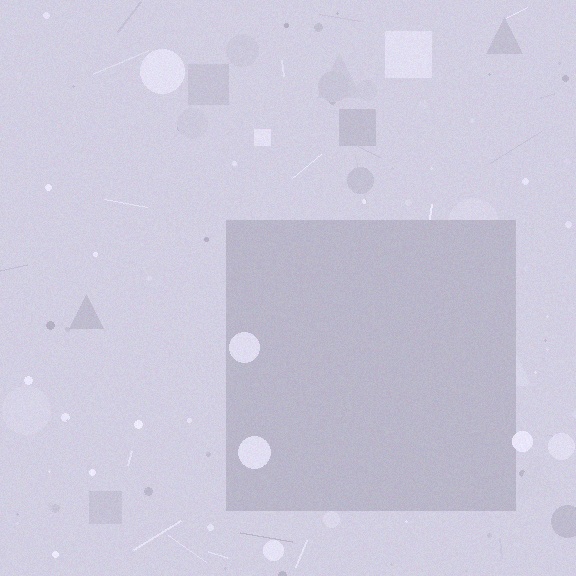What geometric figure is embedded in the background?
A square is embedded in the background.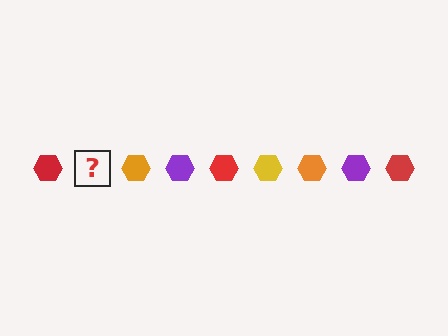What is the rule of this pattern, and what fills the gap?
The rule is that the pattern cycles through red, yellow, orange, purple hexagons. The gap should be filled with a yellow hexagon.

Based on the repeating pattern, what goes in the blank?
The blank should be a yellow hexagon.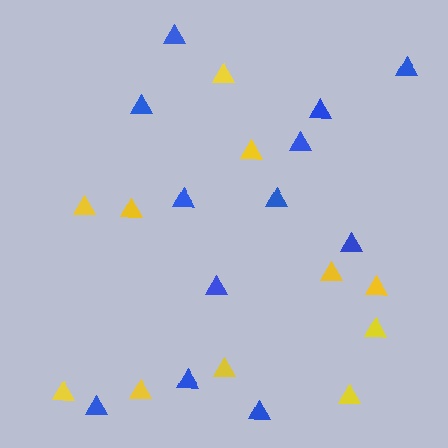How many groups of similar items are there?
There are 2 groups: one group of blue triangles (12) and one group of yellow triangles (11).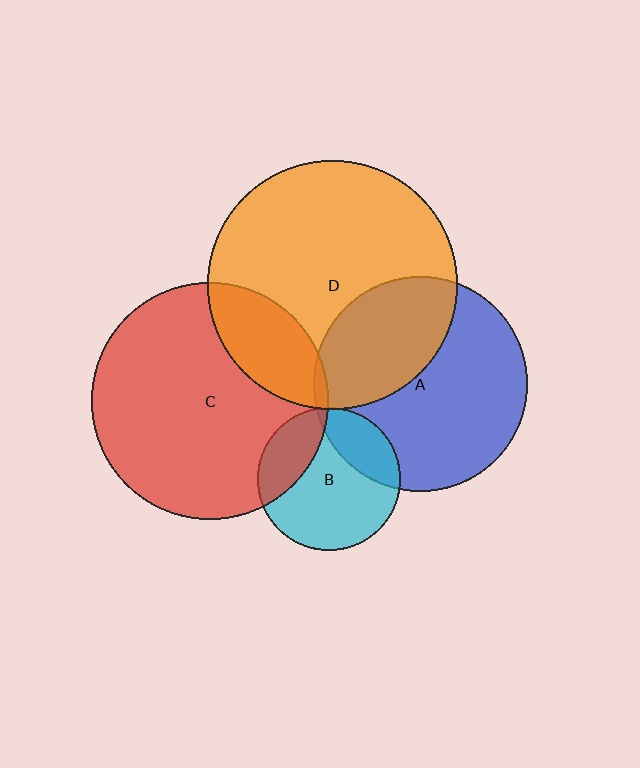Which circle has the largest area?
Circle D (orange).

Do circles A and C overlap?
Yes.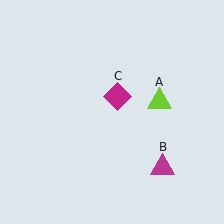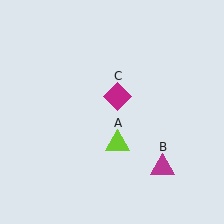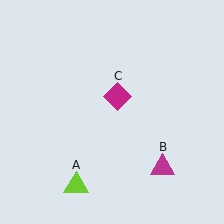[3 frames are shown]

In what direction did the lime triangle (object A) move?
The lime triangle (object A) moved down and to the left.